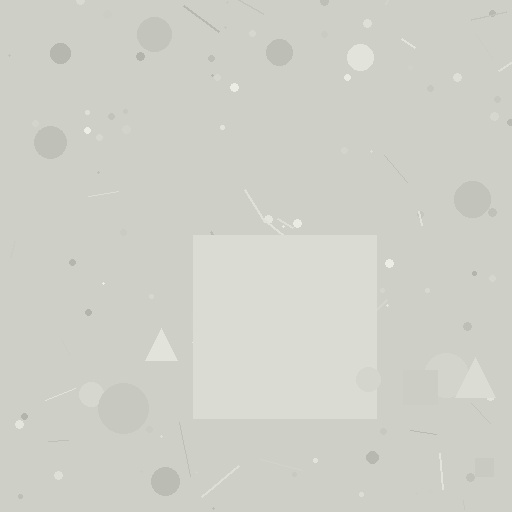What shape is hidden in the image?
A square is hidden in the image.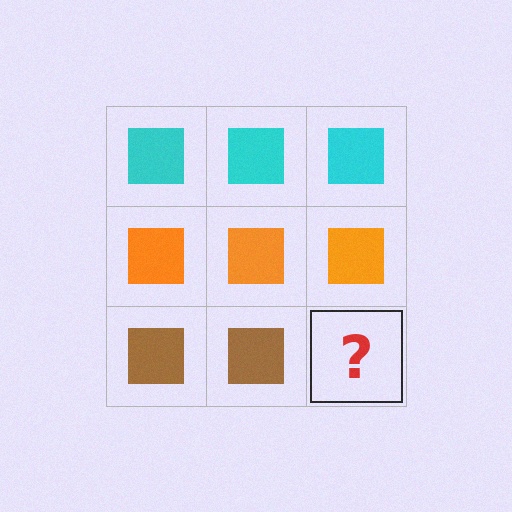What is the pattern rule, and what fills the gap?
The rule is that each row has a consistent color. The gap should be filled with a brown square.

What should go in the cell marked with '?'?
The missing cell should contain a brown square.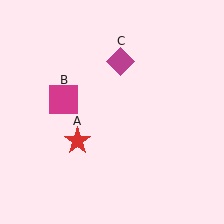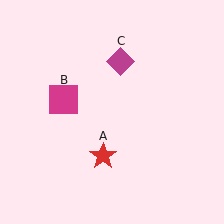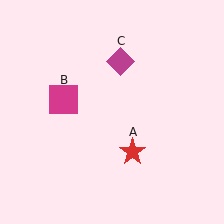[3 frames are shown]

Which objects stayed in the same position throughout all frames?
Magenta square (object B) and magenta diamond (object C) remained stationary.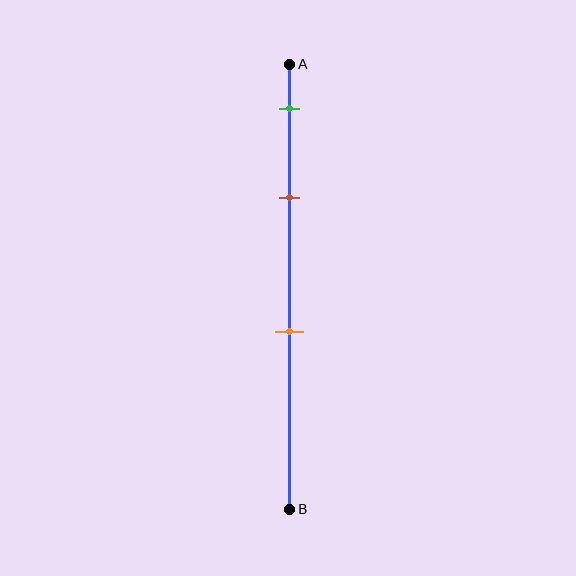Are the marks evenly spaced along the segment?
No, the marks are not evenly spaced.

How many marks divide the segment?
There are 3 marks dividing the segment.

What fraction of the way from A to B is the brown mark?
The brown mark is approximately 30% (0.3) of the way from A to B.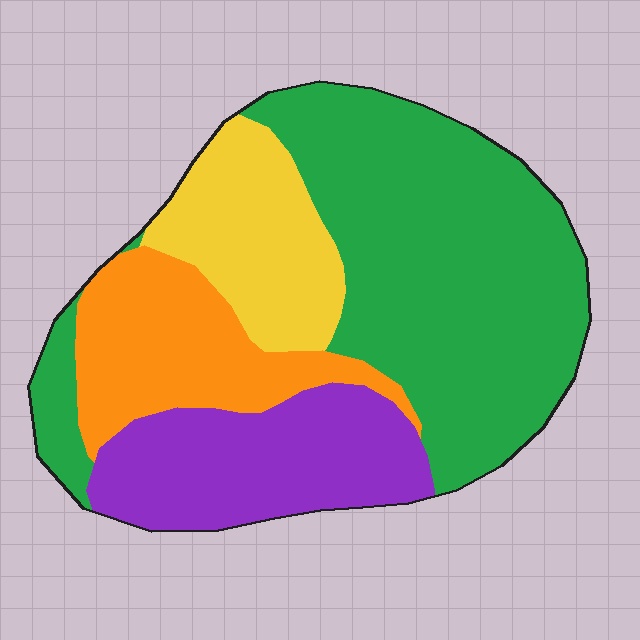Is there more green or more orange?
Green.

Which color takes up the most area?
Green, at roughly 45%.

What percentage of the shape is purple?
Purple takes up about one fifth (1/5) of the shape.